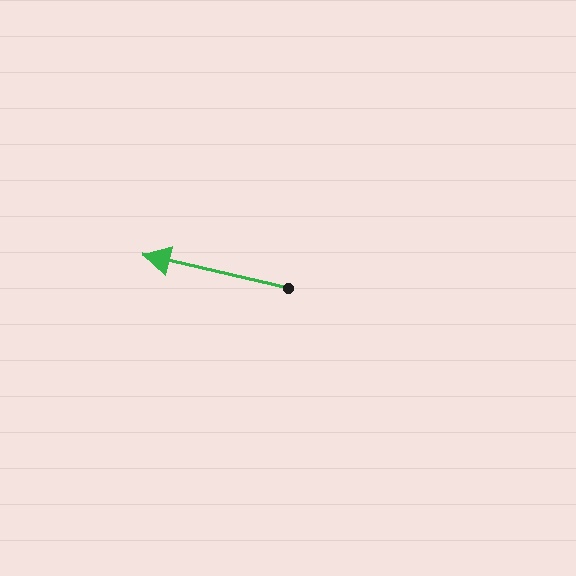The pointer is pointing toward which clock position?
Roughly 9 o'clock.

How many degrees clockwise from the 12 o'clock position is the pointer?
Approximately 283 degrees.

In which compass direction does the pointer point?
West.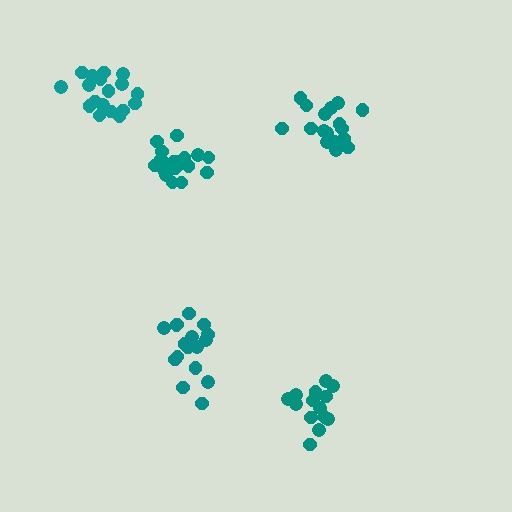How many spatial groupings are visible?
There are 5 spatial groupings.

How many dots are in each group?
Group 1: 20 dots, Group 2: 18 dots, Group 3: 17 dots, Group 4: 19 dots, Group 5: 15 dots (89 total).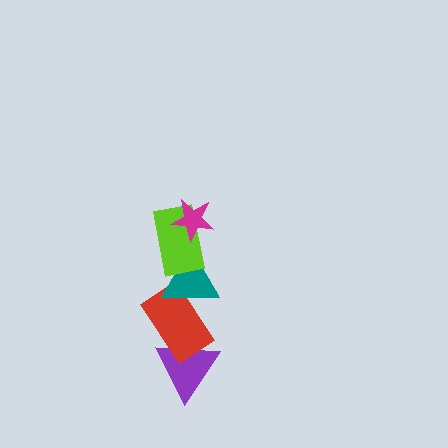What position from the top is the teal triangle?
The teal triangle is 3rd from the top.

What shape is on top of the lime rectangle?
The magenta star is on top of the lime rectangle.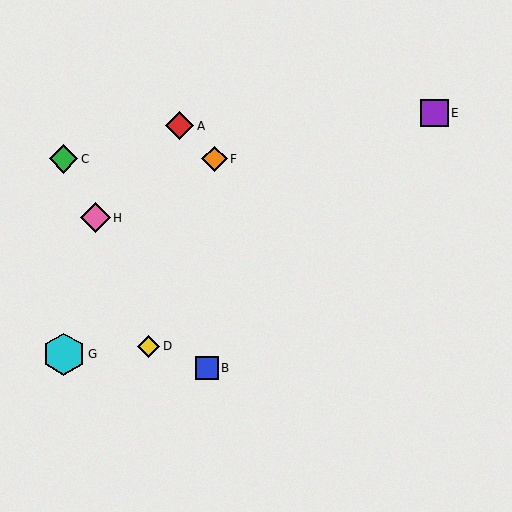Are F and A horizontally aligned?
No, F is at y≈159 and A is at y≈126.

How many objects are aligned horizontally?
2 objects (C, F) are aligned horizontally.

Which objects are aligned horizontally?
Objects C, F are aligned horizontally.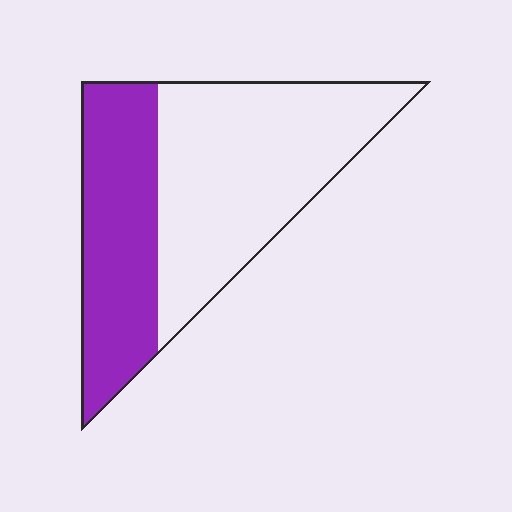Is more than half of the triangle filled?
No.